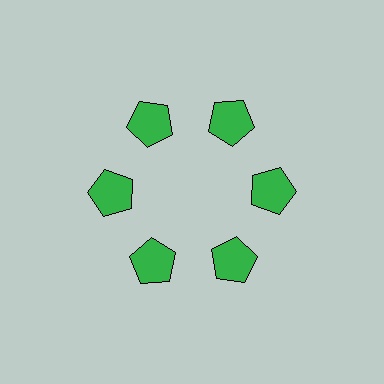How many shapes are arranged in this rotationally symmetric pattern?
There are 6 shapes, arranged in 6 groups of 1.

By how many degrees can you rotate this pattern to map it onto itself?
The pattern maps onto itself every 60 degrees of rotation.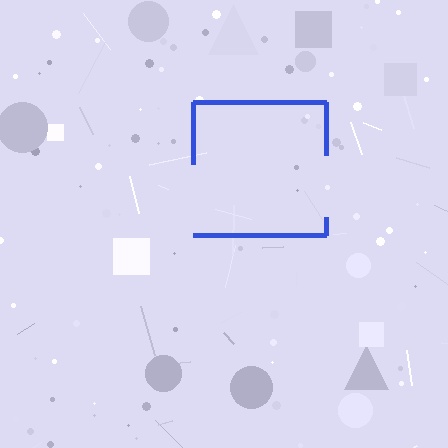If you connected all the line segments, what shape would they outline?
They would outline a square.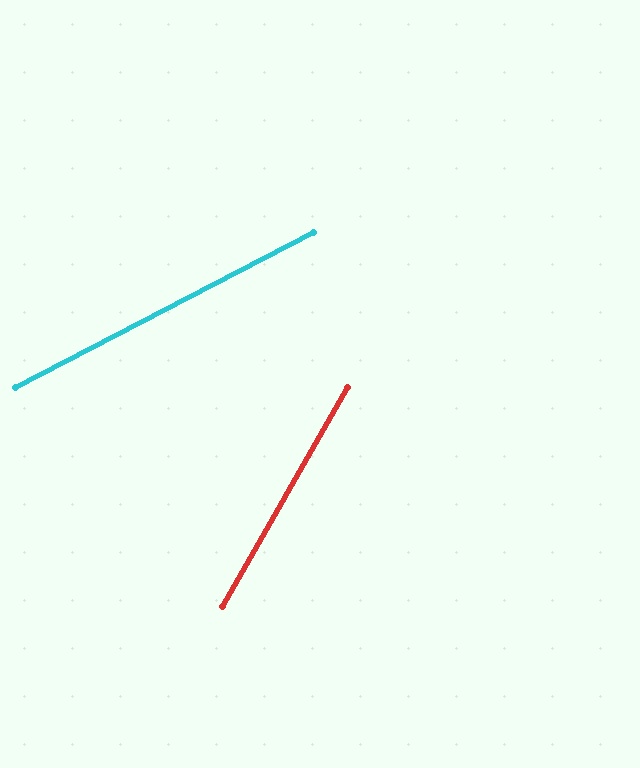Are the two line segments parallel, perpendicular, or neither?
Neither parallel nor perpendicular — they differ by about 33°.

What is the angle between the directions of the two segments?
Approximately 33 degrees.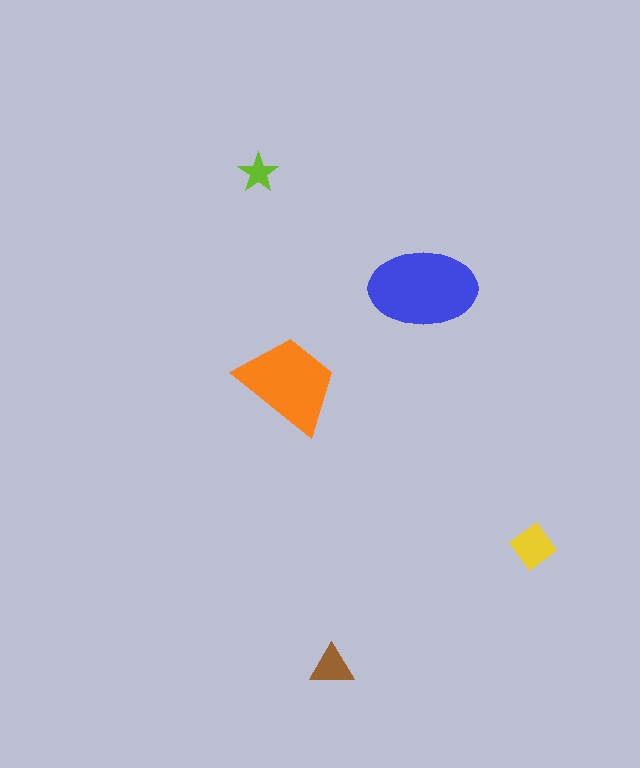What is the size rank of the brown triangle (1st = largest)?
4th.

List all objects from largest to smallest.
The blue ellipse, the orange trapezoid, the yellow diamond, the brown triangle, the lime star.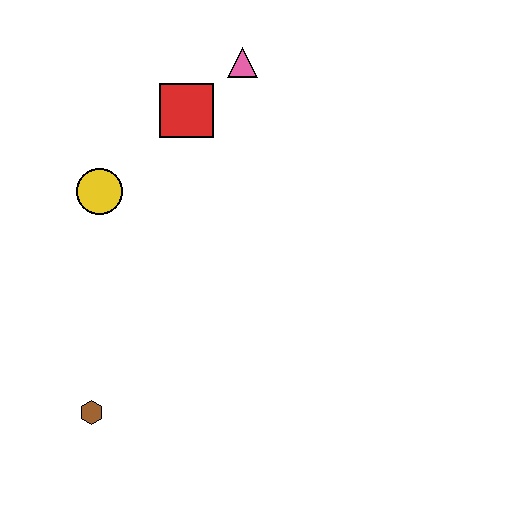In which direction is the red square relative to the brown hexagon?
The red square is above the brown hexagon.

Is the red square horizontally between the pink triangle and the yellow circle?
Yes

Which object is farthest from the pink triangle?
The brown hexagon is farthest from the pink triangle.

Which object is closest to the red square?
The pink triangle is closest to the red square.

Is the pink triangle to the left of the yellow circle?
No